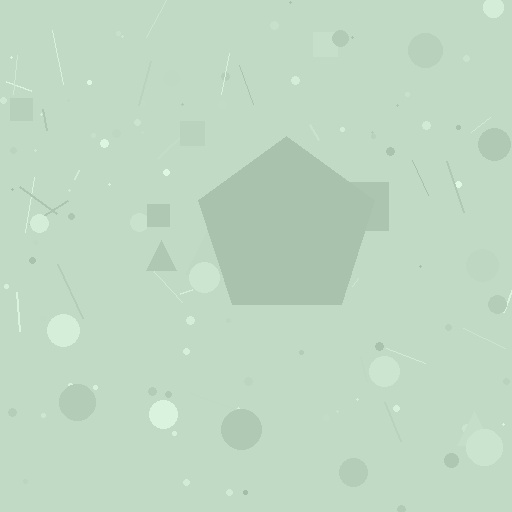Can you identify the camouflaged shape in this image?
The camouflaged shape is a pentagon.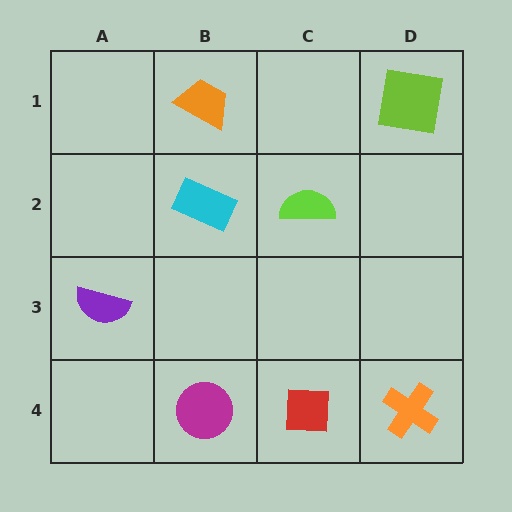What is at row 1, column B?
An orange trapezoid.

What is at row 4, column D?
An orange cross.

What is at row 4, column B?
A magenta circle.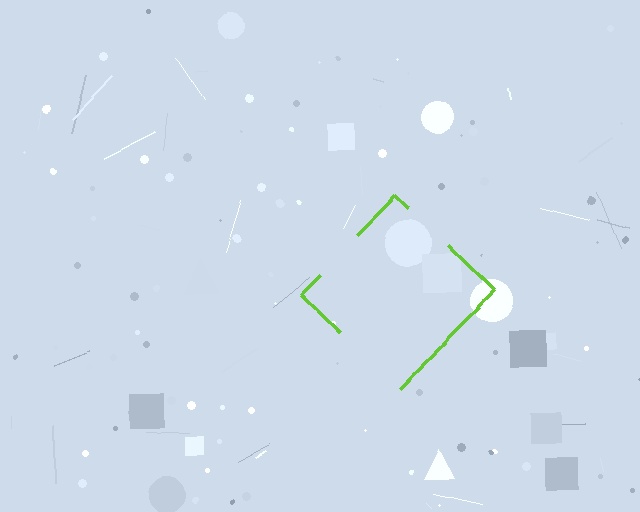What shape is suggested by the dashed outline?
The dashed outline suggests a diamond.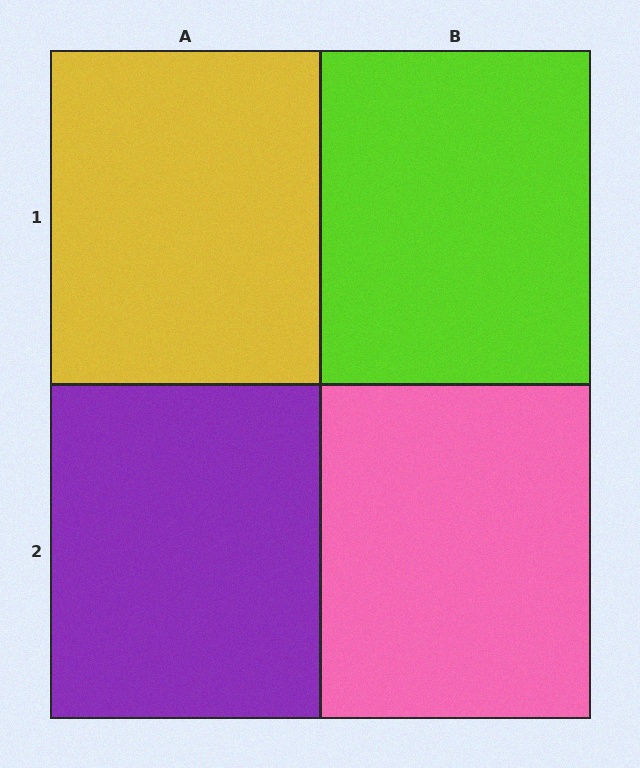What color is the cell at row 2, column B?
Pink.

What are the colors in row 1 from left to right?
Yellow, lime.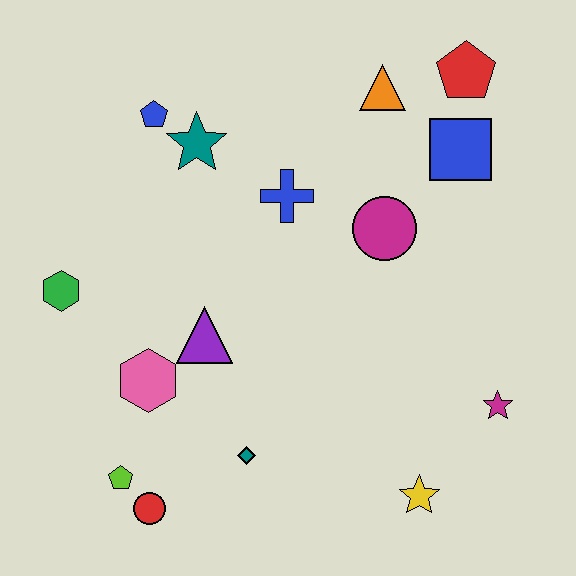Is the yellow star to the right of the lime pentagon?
Yes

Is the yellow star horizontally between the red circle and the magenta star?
Yes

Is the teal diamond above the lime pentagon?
Yes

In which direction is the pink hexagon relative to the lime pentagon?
The pink hexagon is above the lime pentagon.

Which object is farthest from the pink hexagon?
The red pentagon is farthest from the pink hexagon.